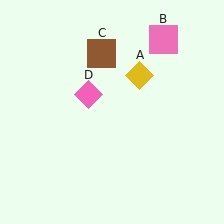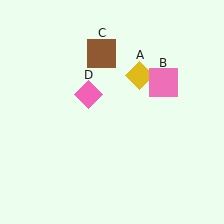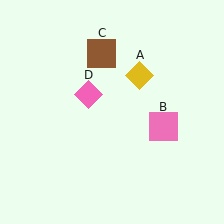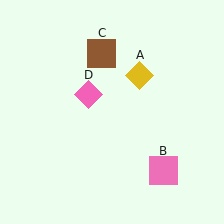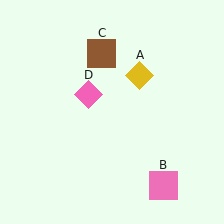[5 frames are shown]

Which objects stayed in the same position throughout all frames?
Yellow diamond (object A) and brown square (object C) and pink diamond (object D) remained stationary.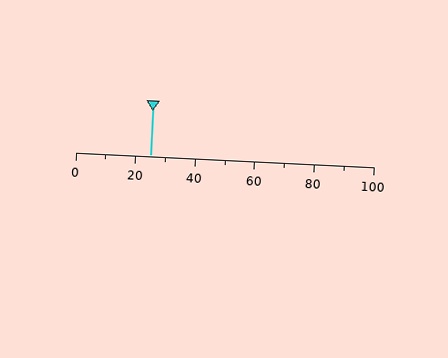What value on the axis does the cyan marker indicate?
The marker indicates approximately 25.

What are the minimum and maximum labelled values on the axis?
The axis runs from 0 to 100.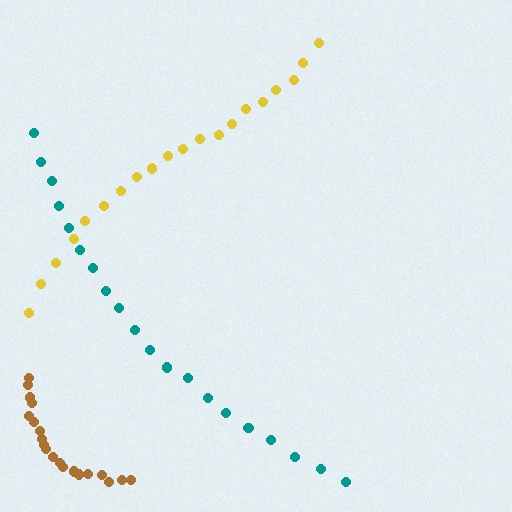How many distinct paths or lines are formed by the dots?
There are 3 distinct paths.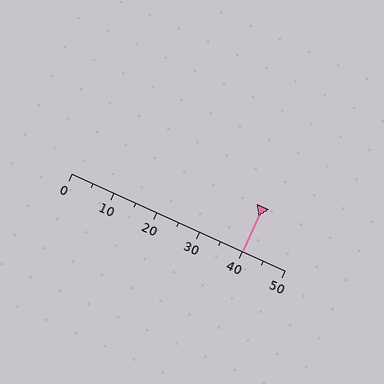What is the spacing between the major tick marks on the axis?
The major ticks are spaced 10 apart.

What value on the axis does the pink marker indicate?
The marker indicates approximately 40.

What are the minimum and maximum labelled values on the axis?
The axis runs from 0 to 50.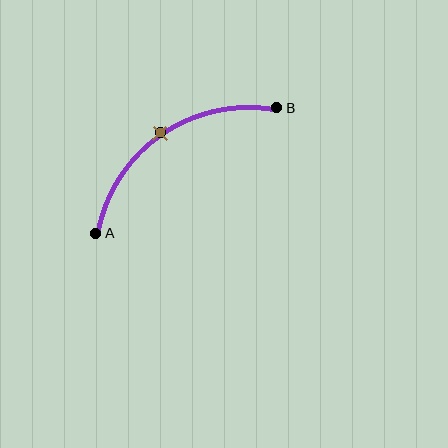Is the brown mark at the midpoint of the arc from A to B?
Yes. The brown mark lies on the arc at equal arc-length from both A and B — it is the arc midpoint.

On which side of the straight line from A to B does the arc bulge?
The arc bulges above and to the left of the straight line connecting A and B.